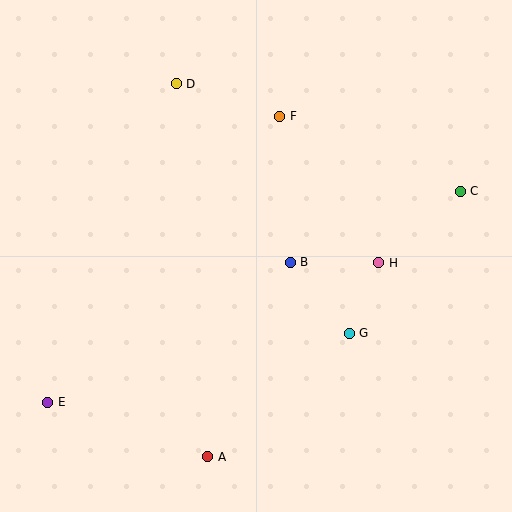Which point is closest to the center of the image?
Point B at (290, 262) is closest to the center.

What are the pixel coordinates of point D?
Point D is at (176, 84).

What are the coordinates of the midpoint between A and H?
The midpoint between A and H is at (293, 360).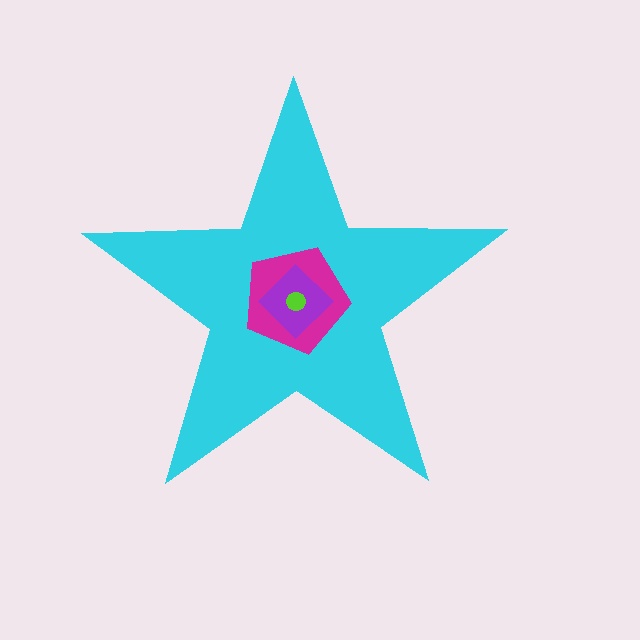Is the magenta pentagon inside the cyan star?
Yes.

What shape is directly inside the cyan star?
The magenta pentagon.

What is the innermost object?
The lime circle.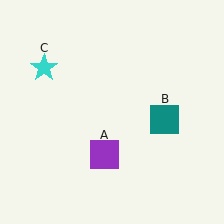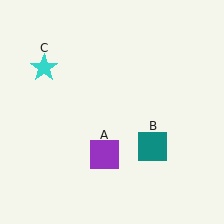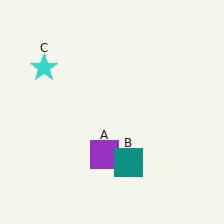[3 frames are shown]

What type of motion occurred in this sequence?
The teal square (object B) rotated clockwise around the center of the scene.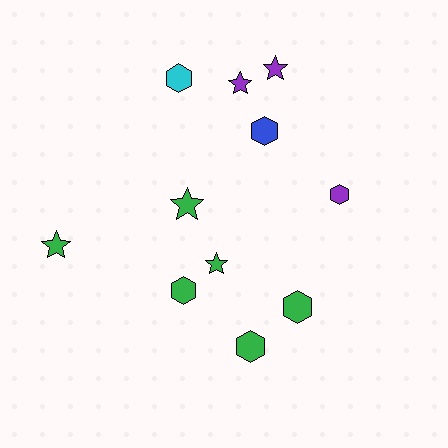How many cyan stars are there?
There are no cyan stars.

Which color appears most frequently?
Green, with 6 objects.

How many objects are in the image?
There are 11 objects.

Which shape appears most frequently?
Hexagon, with 6 objects.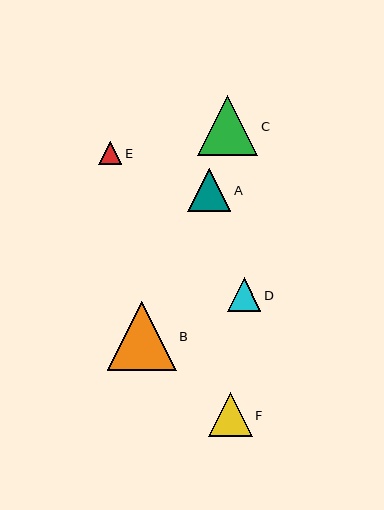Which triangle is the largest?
Triangle B is the largest with a size of approximately 69 pixels.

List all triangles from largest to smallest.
From largest to smallest: B, C, F, A, D, E.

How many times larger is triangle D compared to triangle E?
Triangle D is approximately 1.4 times the size of triangle E.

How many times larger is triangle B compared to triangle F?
Triangle B is approximately 1.6 times the size of triangle F.